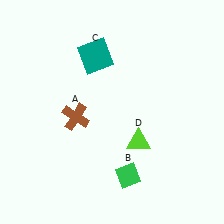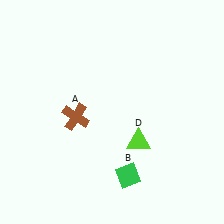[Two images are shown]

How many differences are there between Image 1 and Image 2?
There is 1 difference between the two images.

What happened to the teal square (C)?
The teal square (C) was removed in Image 2. It was in the top-left area of Image 1.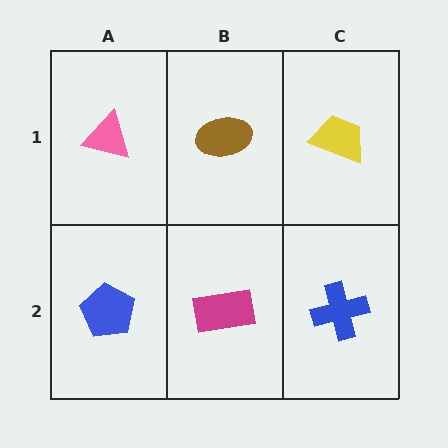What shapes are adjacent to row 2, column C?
A yellow trapezoid (row 1, column C), a magenta rectangle (row 2, column B).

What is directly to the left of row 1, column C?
A brown ellipse.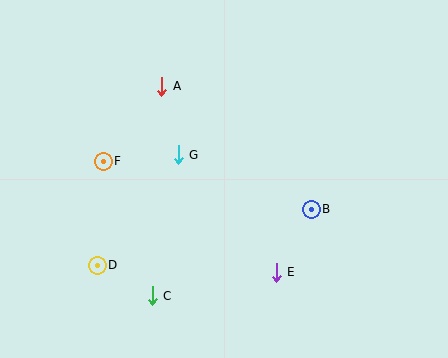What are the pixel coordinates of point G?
Point G is at (178, 155).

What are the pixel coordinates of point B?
Point B is at (311, 209).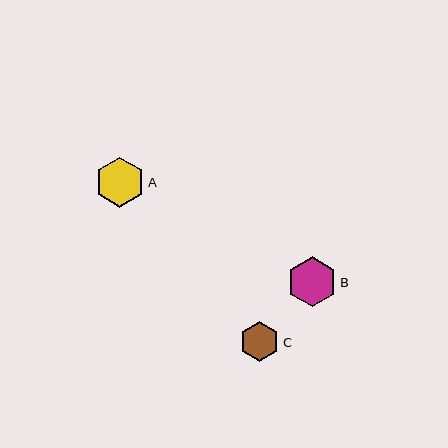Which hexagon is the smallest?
Hexagon C is the smallest with a size of approximately 40 pixels.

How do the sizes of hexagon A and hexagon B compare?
Hexagon A and hexagon B are approximately the same size.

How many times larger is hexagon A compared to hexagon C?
Hexagon A is approximately 1.2 times the size of hexagon C.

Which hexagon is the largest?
Hexagon A is the largest with a size of approximately 50 pixels.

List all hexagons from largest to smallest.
From largest to smallest: A, B, C.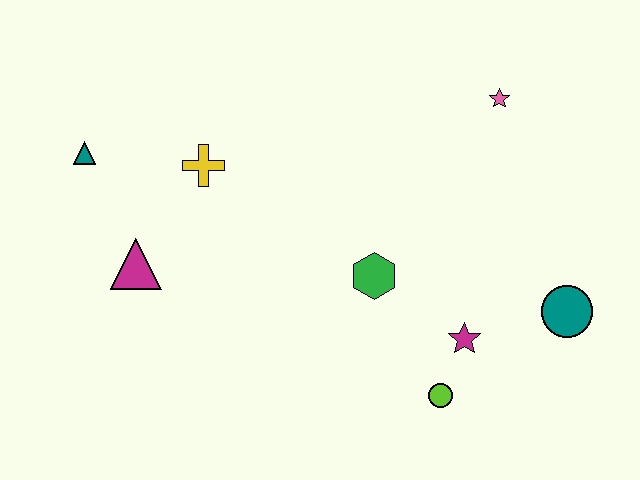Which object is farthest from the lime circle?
The teal triangle is farthest from the lime circle.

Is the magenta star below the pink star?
Yes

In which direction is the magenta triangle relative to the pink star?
The magenta triangle is to the left of the pink star.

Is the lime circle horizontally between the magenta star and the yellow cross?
Yes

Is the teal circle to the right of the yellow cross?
Yes